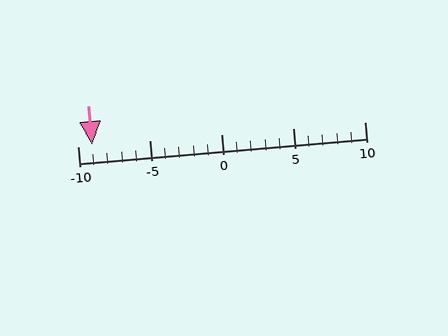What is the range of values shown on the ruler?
The ruler shows values from -10 to 10.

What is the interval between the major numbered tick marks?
The major tick marks are spaced 5 units apart.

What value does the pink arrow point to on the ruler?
The pink arrow points to approximately -9.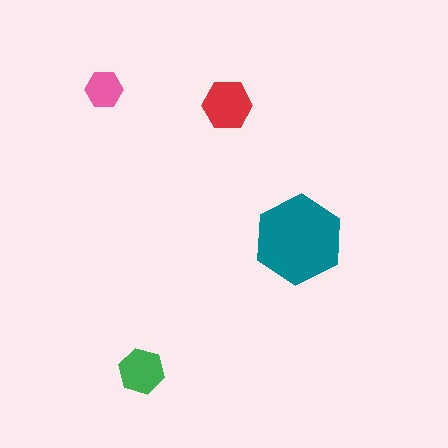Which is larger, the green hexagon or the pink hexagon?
The green one.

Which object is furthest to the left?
The pink hexagon is leftmost.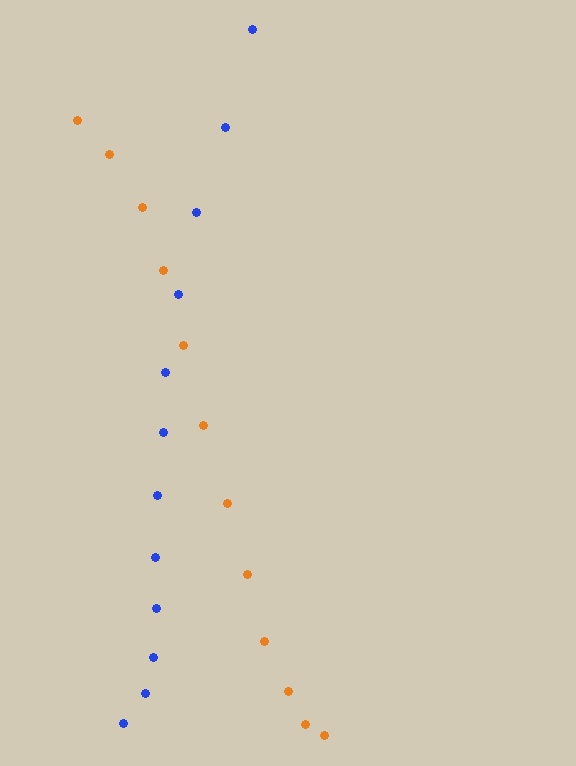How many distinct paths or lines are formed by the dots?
There are 2 distinct paths.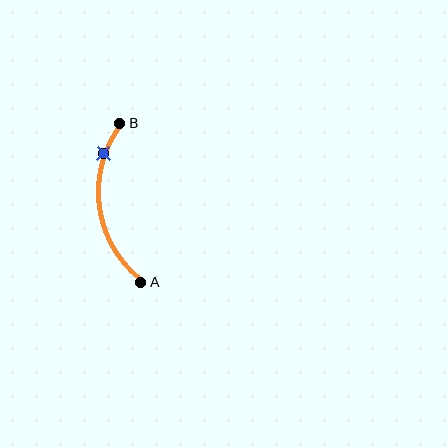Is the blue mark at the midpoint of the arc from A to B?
No. The blue mark lies on the arc but is closer to endpoint B. The arc midpoint would be at the point on the curve equidistant along the arc from both A and B.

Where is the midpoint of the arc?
The arc midpoint is the point on the curve farthest from the straight line joining A and B. It sits to the left of that line.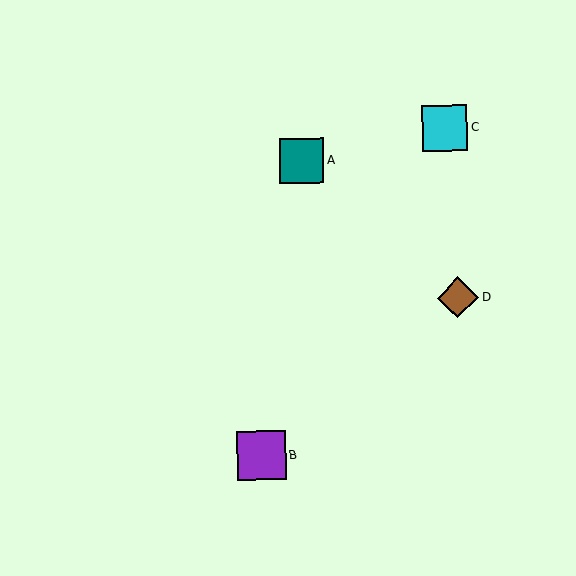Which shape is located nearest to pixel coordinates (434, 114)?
The cyan square (labeled C) at (445, 128) is nearest to that location.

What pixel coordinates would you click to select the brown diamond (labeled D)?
Click at (458, 298) to select the brown diamond D.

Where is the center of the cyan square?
The center of the cyan square is at (445, 128).